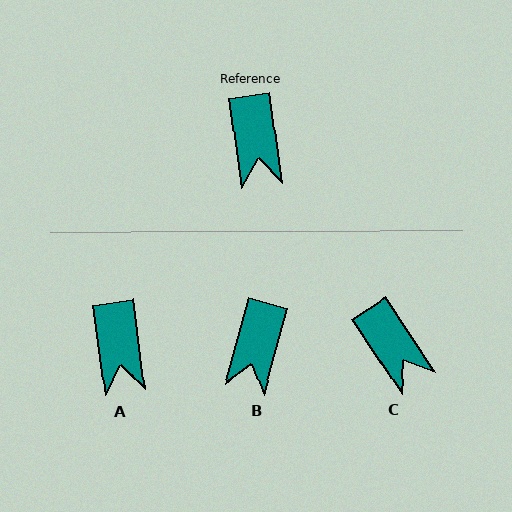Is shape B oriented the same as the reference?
No, it is off by about 23 degrees.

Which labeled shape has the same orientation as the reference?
A.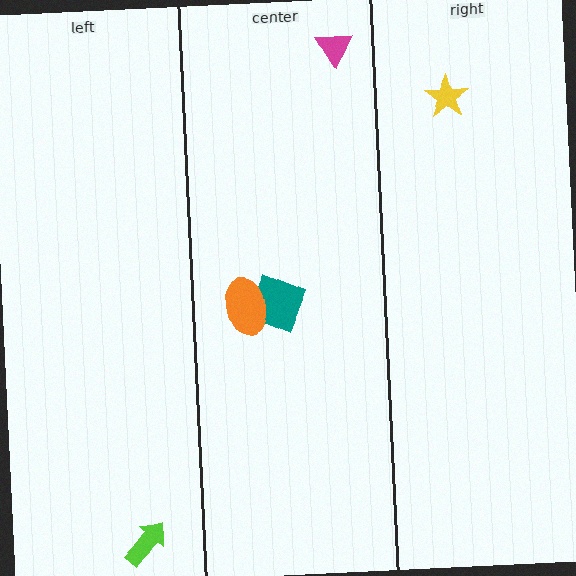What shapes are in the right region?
The yellow star.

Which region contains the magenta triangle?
The center region.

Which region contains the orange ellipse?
The center region.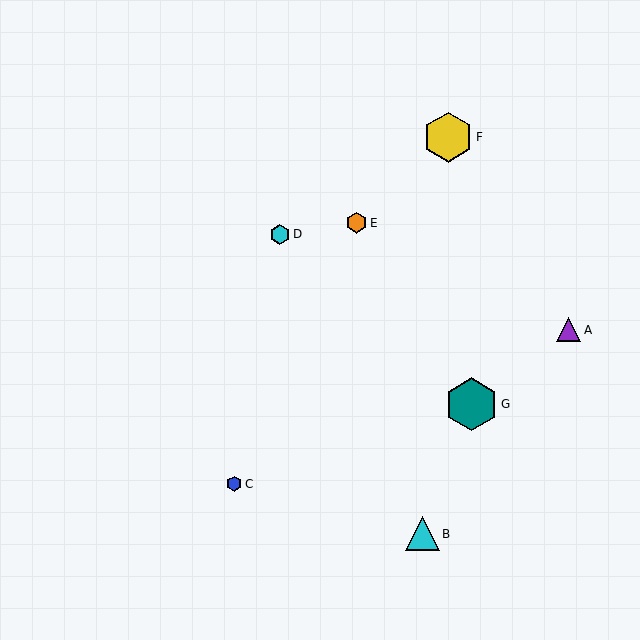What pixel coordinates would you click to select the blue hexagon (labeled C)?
Click at (234, 484) to select the blue hexagon C.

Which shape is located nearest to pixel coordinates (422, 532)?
The cyan triangle (labeled B) at (423, 534) is nearest to that location.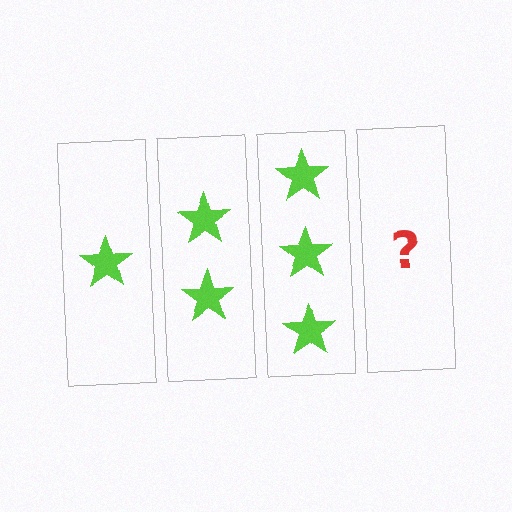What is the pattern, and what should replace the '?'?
The pattern is that each step adds one more star. The '?' should be 4 stars.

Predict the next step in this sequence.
The next step is 4 stars.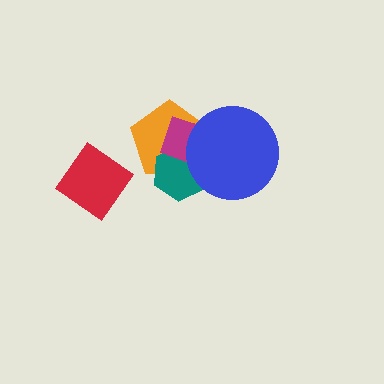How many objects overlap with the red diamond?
0 objects overlap with the red diamond.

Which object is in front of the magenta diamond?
The blue circle is in front of the magenta diamond.